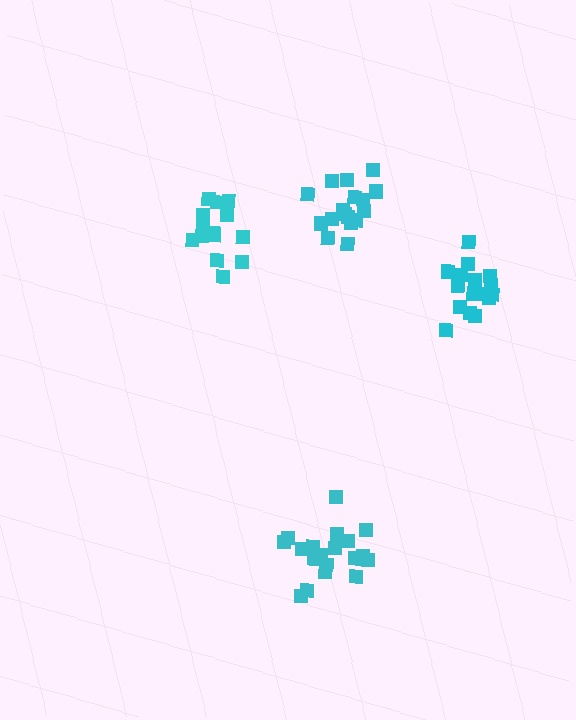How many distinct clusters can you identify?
There are 4 distinct clusters.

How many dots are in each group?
Group 1: 19 dots, Group 2: 14 dots, Group 3: 17 dots, Group 4: 17 dots (67 total).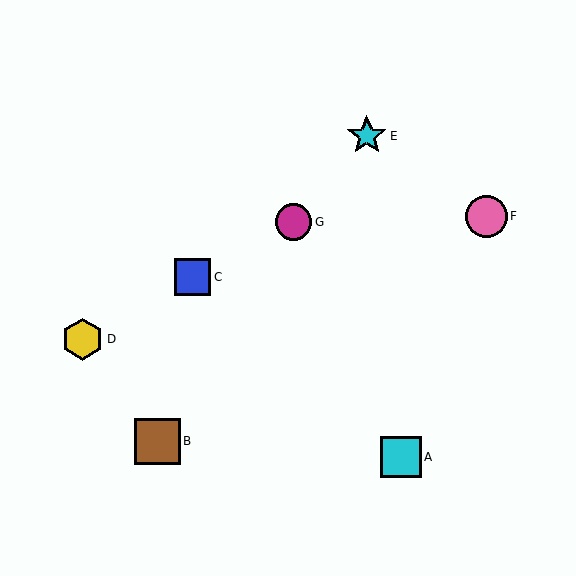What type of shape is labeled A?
Shape A is a cyan square.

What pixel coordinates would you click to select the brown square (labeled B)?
Click at (158, 441) to select the brown square B.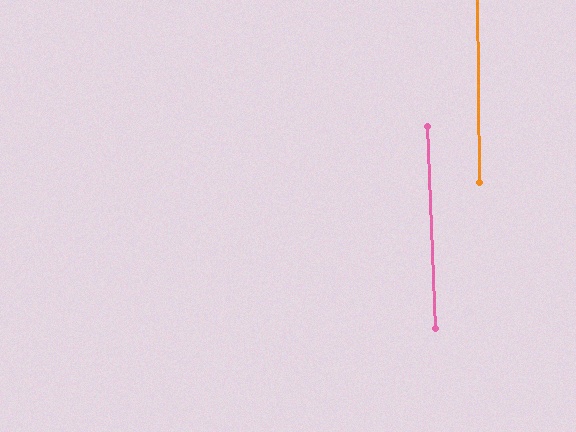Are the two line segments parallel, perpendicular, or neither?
Parallel — their directions differ by only 1.7°.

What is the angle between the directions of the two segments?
Approximately 2 degrees.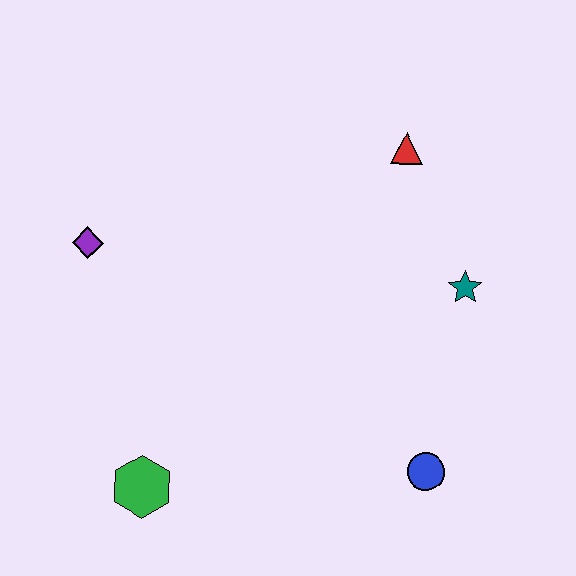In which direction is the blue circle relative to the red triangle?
The blue circle is below the red triangle.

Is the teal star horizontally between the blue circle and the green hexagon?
No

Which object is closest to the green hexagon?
The purple diamond is closest to the green hexagon.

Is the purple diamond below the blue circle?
No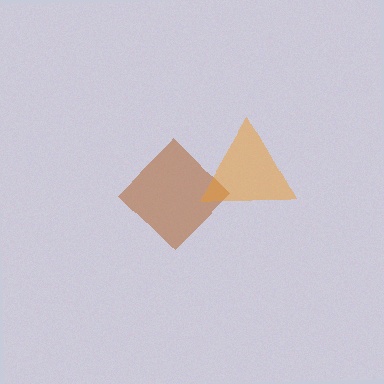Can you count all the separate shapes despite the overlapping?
Yes, there are 2 separate shapes.